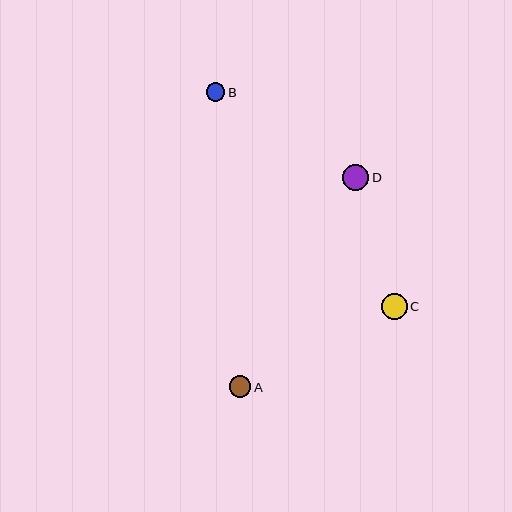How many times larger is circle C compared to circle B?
Circle C is approximately 1.3 times the size of circle B.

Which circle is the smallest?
Circle B is the smallest with a size of approximately 19 pixels.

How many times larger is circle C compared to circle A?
Circle C is approximately 1.2 times the size of circle A.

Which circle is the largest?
Circle D is the largest with a size of approximately 26 pixels.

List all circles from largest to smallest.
From largest to smallest: D, C, A, B.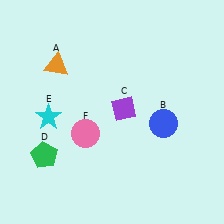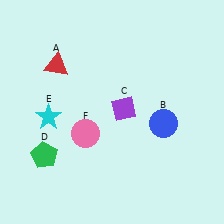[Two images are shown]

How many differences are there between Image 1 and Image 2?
There is 1 difference between the two images.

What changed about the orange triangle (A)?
In Image 1, A is orange. In Image 2, it changed to red.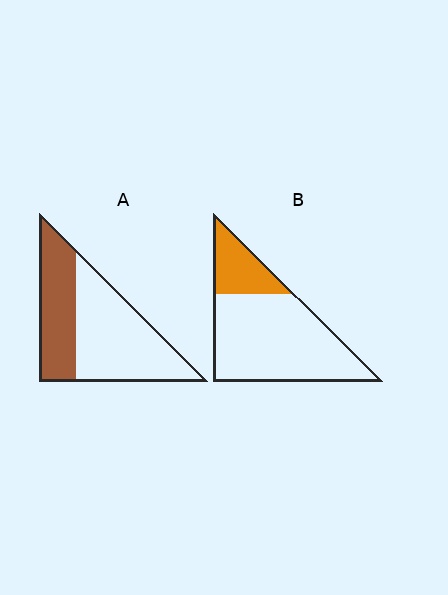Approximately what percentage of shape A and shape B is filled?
A is approximately 40% and B is approximately 25%.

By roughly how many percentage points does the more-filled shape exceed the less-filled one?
By roughly 15 percentage points (A over B).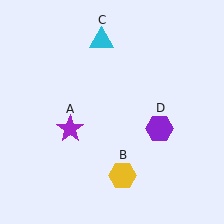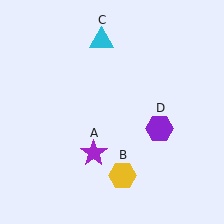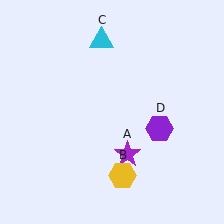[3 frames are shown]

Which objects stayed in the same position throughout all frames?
Yellow hexagon (object B) and cyan triangle (object C) and purple hexagon (object D) remained stationary.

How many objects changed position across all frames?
1 object changed position: purple star (object A).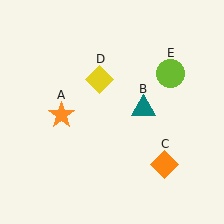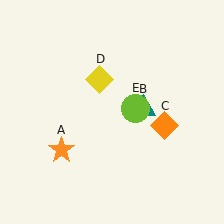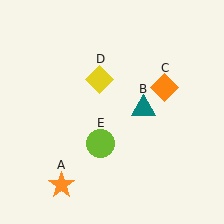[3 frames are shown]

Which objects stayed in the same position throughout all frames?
Teal triangle (object B) and yellow diamond (object D) remained stationary.